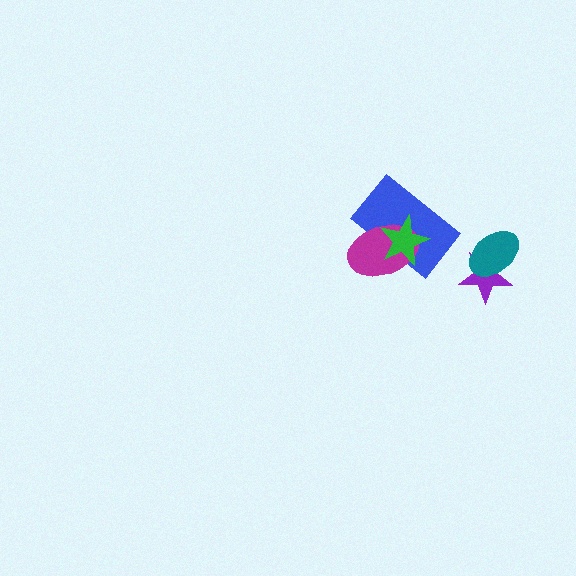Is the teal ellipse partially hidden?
No, no other shape covers it.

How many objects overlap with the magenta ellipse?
2 objects overlap with the magenta ellipse.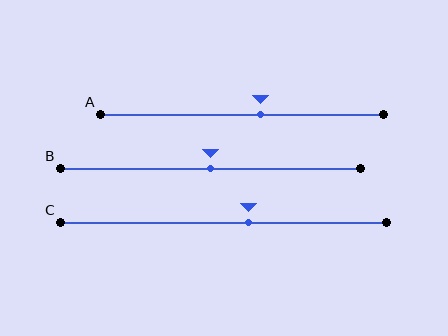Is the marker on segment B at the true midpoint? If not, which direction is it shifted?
Yes, the marker on segment B is at the true midpoint.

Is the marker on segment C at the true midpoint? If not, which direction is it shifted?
No, the marker on segment C is shifted to the right by about 8% of the segment length.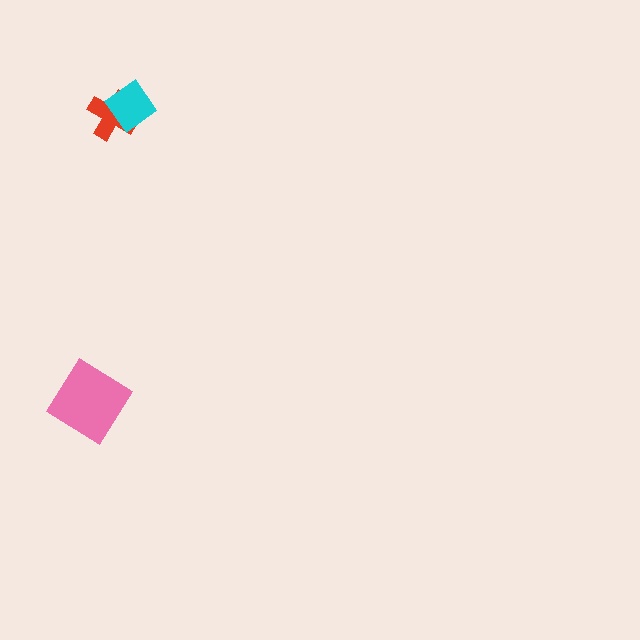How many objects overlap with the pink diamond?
0 objects overlap with the pink diamond.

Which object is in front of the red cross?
The cyan diamond is in front of the red cross.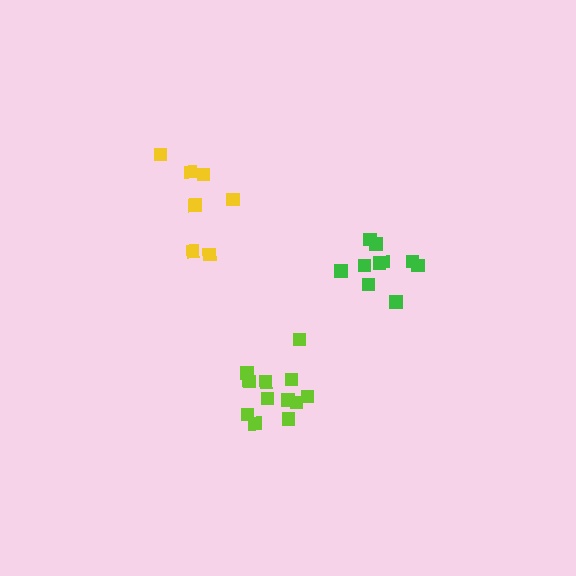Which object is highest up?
The yellow cluster is topmost.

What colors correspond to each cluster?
The clusters are colored: lime, yellow, green.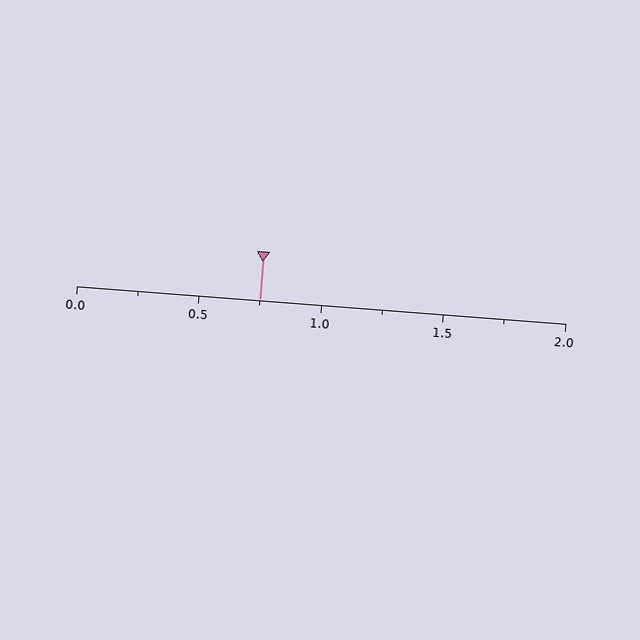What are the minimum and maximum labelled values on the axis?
The axis runs from 0.0 to 2.0.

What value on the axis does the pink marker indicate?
The marker indicates approximately 0.75.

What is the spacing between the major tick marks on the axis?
The major ticks are spaced 0.5 apart.